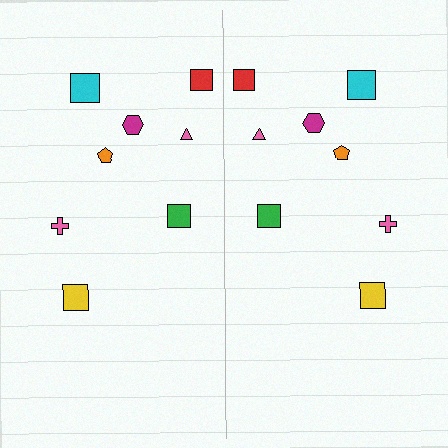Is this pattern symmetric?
Yes, this pattern has bilateral (reflection) symmetry.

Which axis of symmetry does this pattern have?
The pattern has a vertical axis of symmetry running through the center of the image.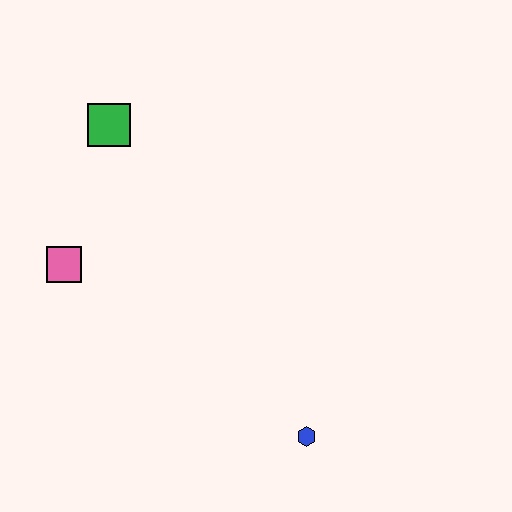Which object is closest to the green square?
The pink square is closest to the green square.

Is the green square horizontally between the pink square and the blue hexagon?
Yes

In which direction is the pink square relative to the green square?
The pink square is below the green square.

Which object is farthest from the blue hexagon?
The green square is farthest from the blue hexagon.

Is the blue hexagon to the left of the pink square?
No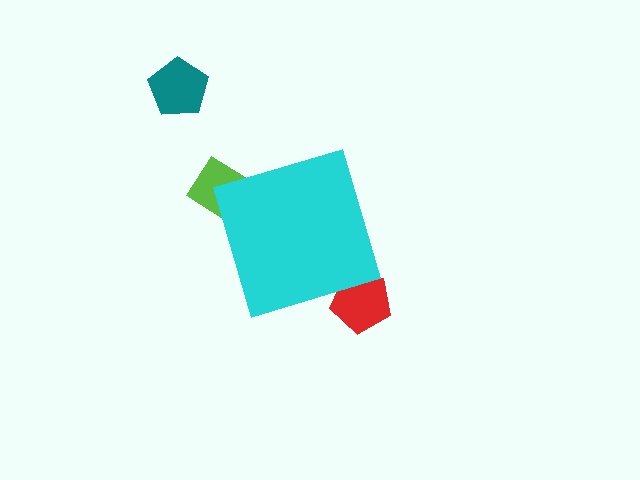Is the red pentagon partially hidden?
Yes, the red pentagon is partially hidden behind the cyan diamond.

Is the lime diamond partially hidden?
Yes, the lime diamond is partially hidden behind the cyan diamond.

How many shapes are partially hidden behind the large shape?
2 shapes are partially hidden.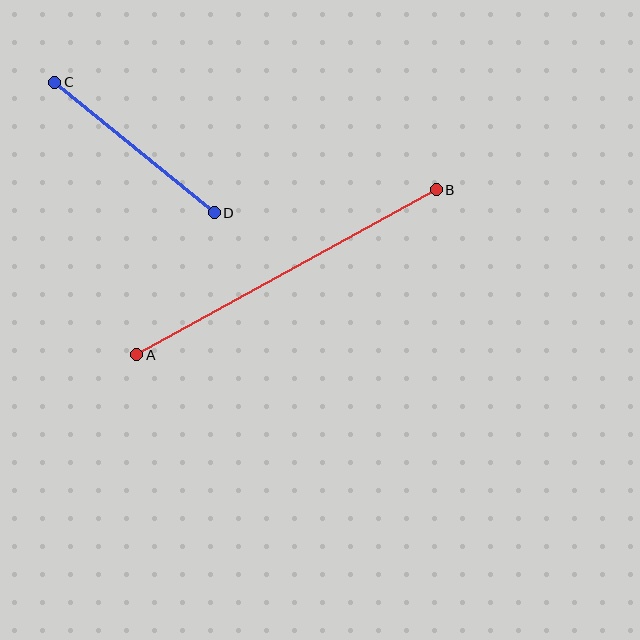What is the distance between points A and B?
The distance is approximately 342 pixels.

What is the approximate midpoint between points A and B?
The midpoint is at approximately (286, 272) pixels.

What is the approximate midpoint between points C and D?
The midpoint is at approximately (134, 148) pixels.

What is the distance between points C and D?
The distance is approximately 206 pixels.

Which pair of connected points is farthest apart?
Points A and B are farthest apart.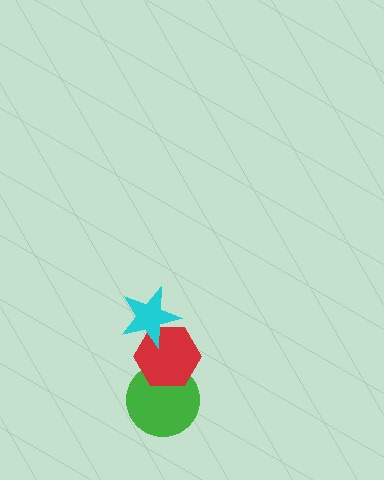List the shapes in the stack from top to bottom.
From top to bottom: the cyan star, the red hexagon, the green circle.